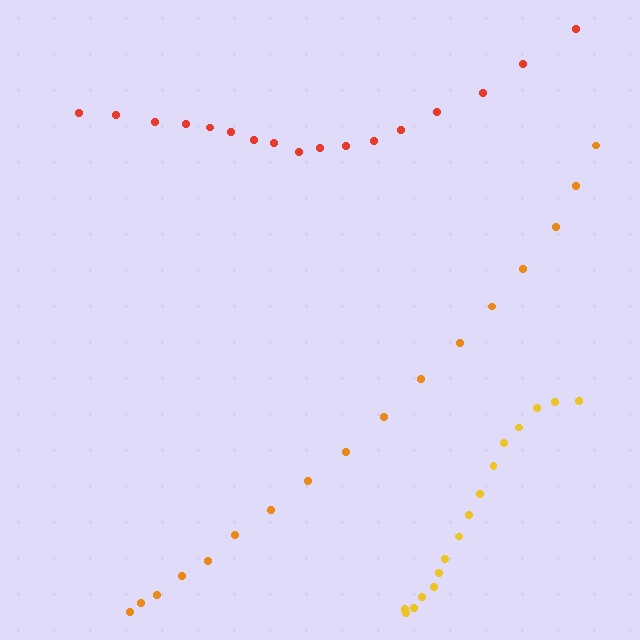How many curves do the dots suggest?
There are 3 distinct paths.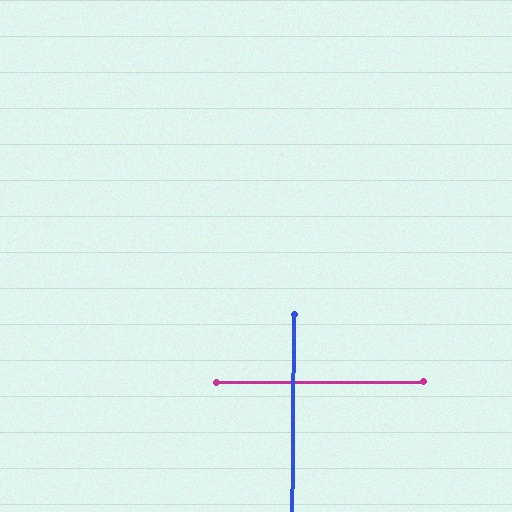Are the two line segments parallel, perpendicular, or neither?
Perpendicular — they meet at approximately 89°.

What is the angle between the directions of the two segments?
Approximately 89 degrees.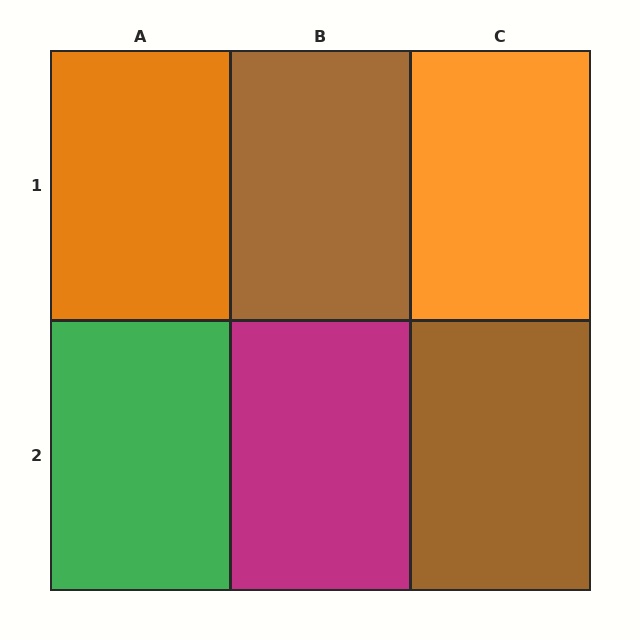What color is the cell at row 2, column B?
Magenta.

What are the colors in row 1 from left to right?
Orange, brown, orange.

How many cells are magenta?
1 cell is magenta.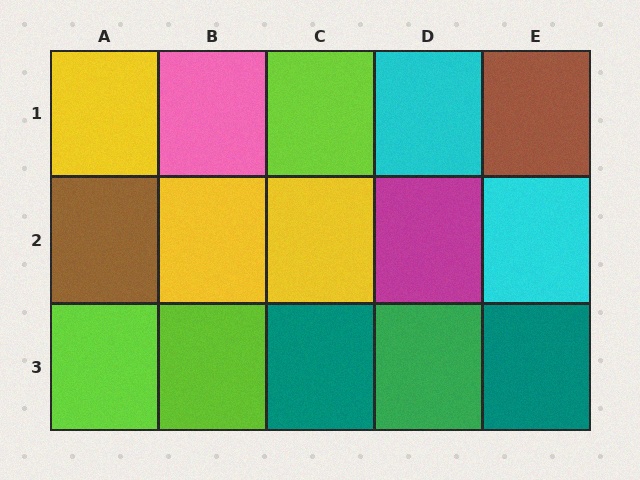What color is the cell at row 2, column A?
Brown.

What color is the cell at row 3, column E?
Teal.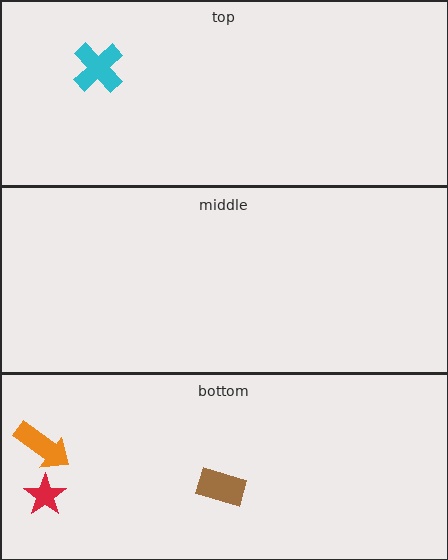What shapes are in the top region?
The cyan cross.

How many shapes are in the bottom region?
3.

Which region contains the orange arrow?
The bottom region.